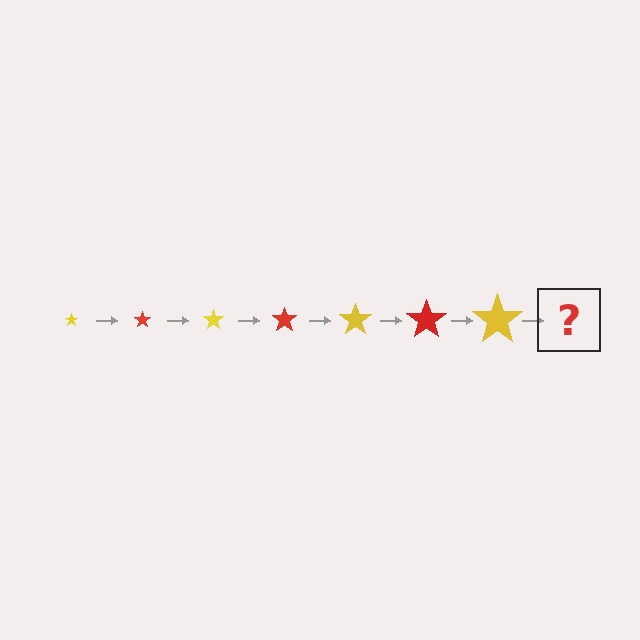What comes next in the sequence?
The next element should be a red star, larger than the previous one.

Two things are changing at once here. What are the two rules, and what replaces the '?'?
The two rules are that the star grows larger each step and the color cycles through yellow and red. The '?' should be a red star, larger than the previous one.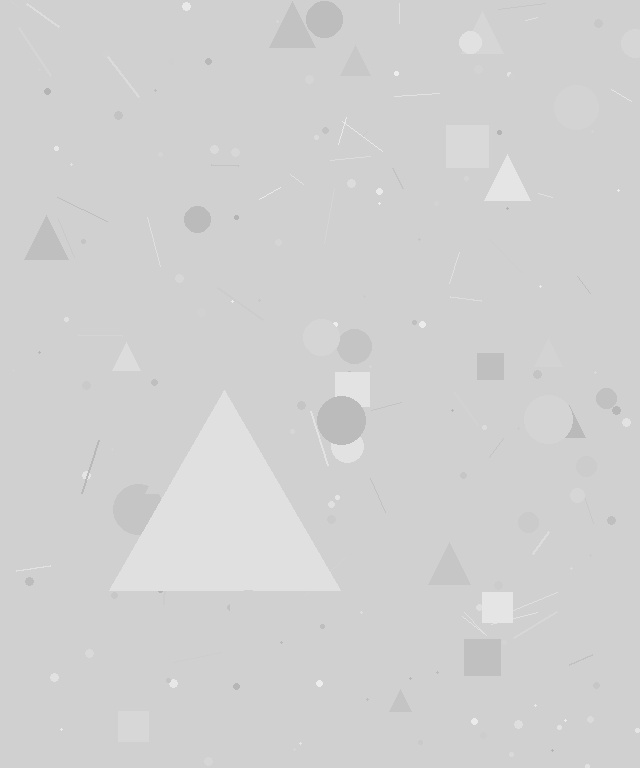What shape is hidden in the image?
A triangle is hidden in the image.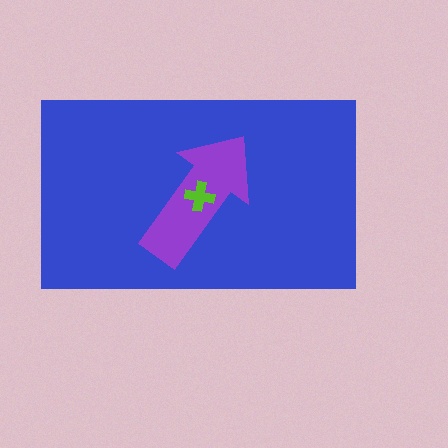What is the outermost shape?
The blue rectangle.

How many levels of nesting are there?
3.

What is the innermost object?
The lime cross.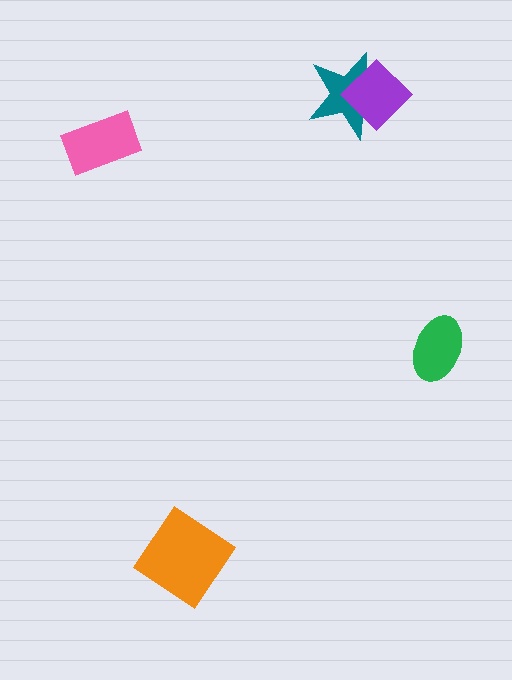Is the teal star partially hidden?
Yes, it is partially covered by another shape.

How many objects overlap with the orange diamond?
0 objects overlap with the orange diamond.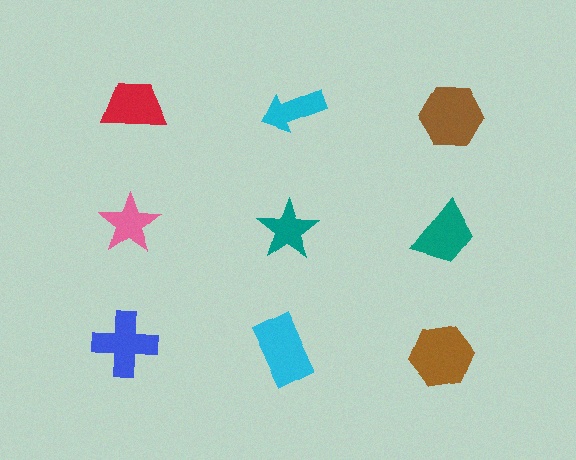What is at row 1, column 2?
A cyan arrow.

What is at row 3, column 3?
A brown hexagon.